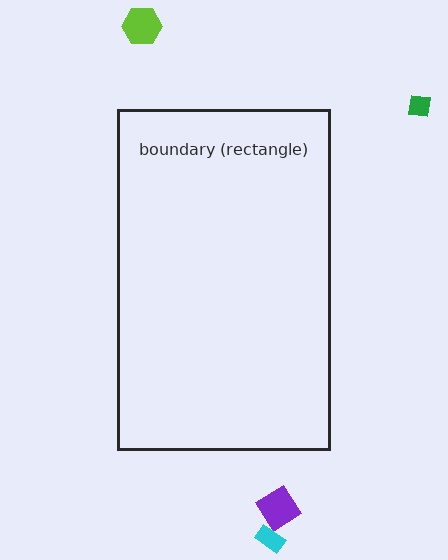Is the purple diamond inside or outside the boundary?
Outside.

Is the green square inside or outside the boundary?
Outside.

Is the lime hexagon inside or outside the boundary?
Outside.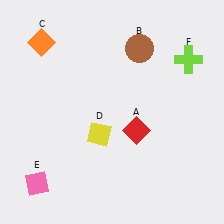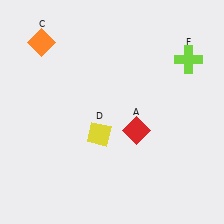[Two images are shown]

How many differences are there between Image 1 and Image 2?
There are 2 differences between the two images.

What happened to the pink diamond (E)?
The pink diamond (E) was removed in Image 2. It was in the bottom-left area of Image 1.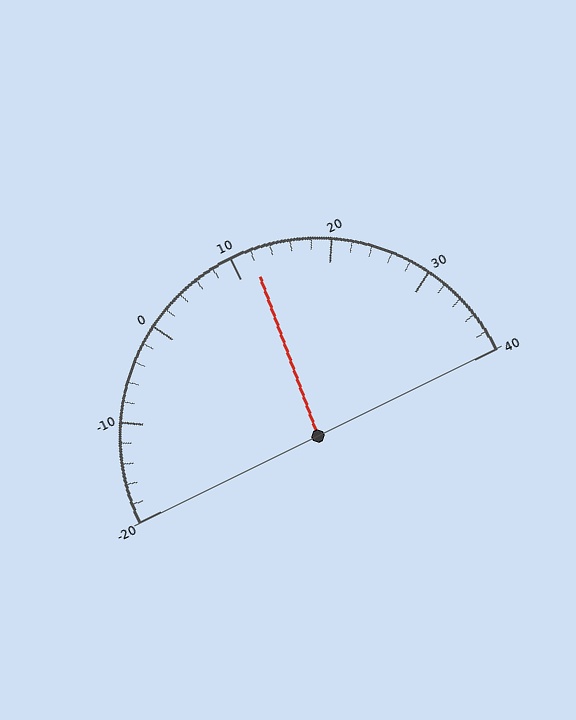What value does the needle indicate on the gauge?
The needle indicates approximately 12.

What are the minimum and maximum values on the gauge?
The gauge ranges from -20 to 40.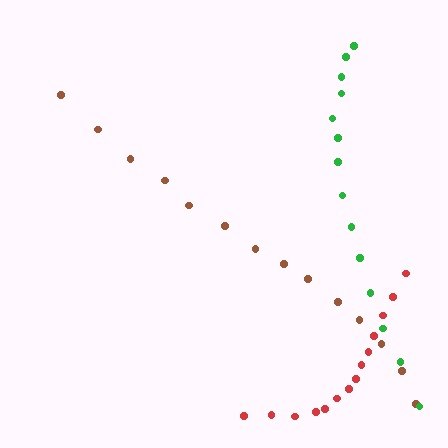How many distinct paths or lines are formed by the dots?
There are 3 distinct paths.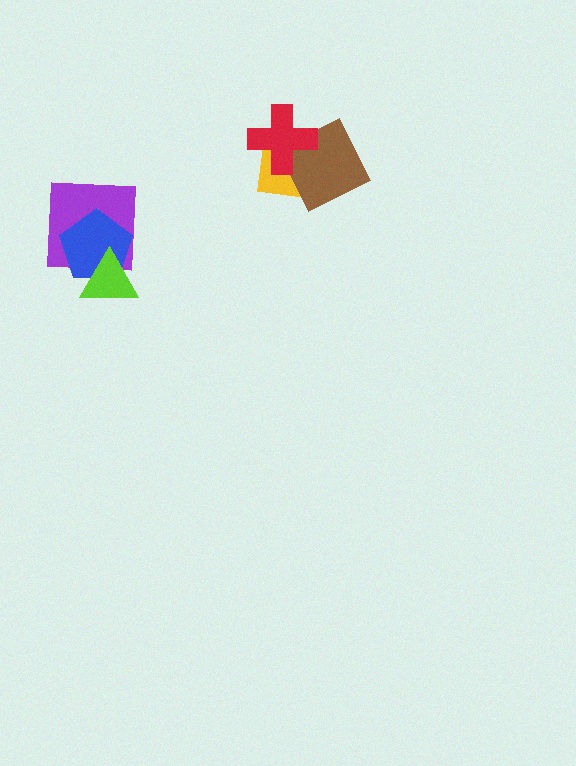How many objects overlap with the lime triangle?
2 objects overlap with the lime triangle.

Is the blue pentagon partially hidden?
Yes, it is partially covered by another shape.